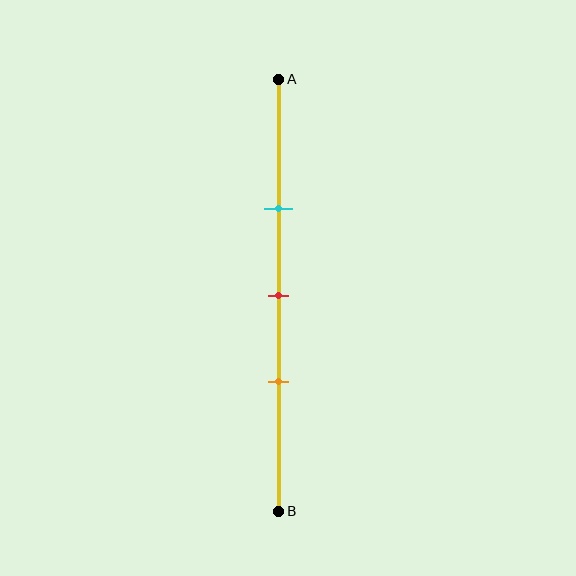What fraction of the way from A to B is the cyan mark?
The cyan mark is approximately 30% (0.3) of the way from A to B.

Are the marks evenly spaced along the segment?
Yes, the marks are approximately evenly spaced.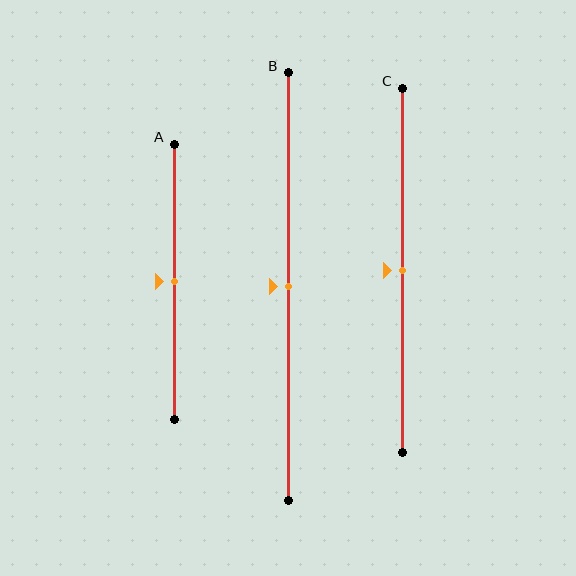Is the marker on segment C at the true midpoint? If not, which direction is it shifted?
Yes, the marker on segment C is at the true midpoint.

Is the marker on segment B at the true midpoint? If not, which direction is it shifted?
Yes, the marker on segment B is at the true midpoint.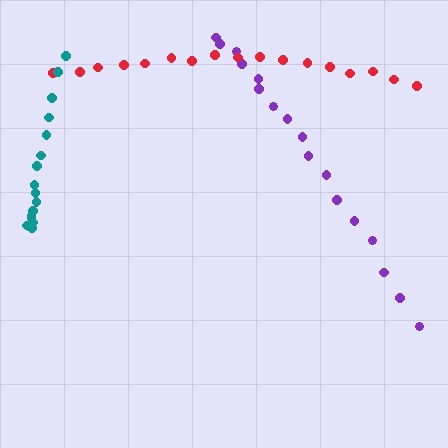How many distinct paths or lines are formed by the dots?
There are 3 distinct paths.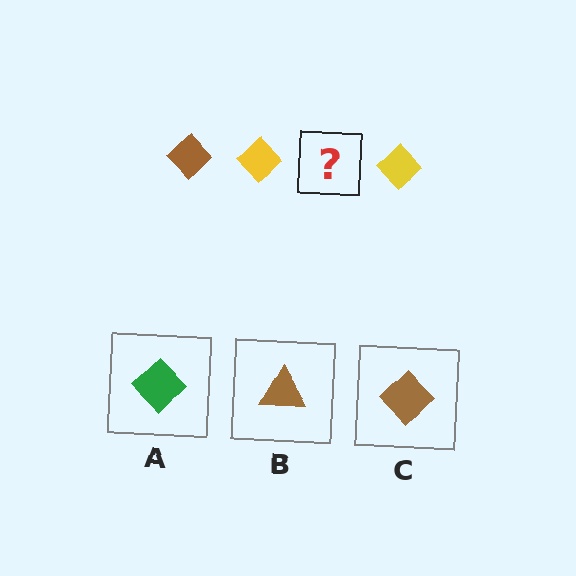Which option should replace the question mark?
Option C.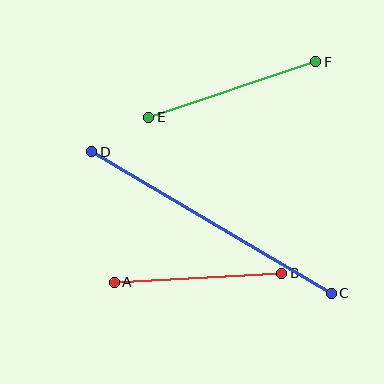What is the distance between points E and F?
The distance is approximately 176 pixels.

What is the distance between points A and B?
The distance is approximately 167 pixels.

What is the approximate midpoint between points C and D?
The midpoint is at approximately (212, 222) pixels.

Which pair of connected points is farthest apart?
Points C and D are farthest apart.